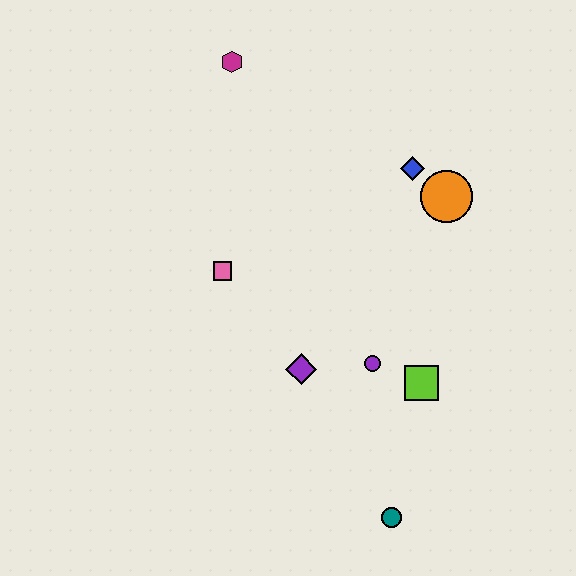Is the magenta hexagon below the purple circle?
No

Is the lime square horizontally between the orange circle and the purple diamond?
Yes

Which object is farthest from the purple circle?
The magenta hexagon is farthest from the purple circle.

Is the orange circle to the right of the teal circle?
Yes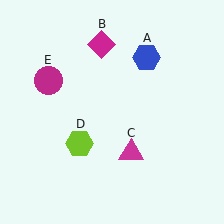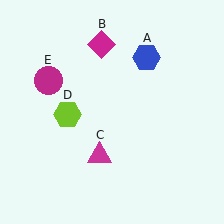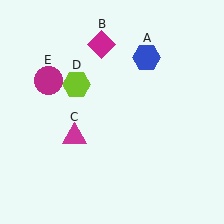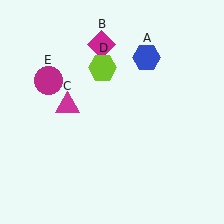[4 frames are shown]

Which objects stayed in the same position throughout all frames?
Blue hexagon (object A) and magenta diamond (object B) and magenta circle (object E) remained stationary.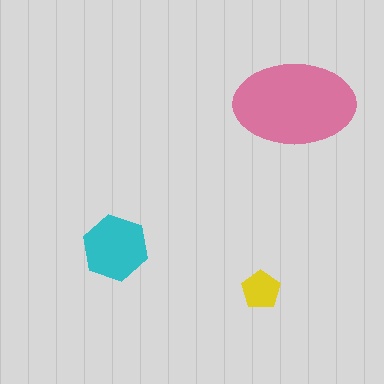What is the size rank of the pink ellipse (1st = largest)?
1st.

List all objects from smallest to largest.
The yellow pentagon, the cyan hexagon, the pink ellipse.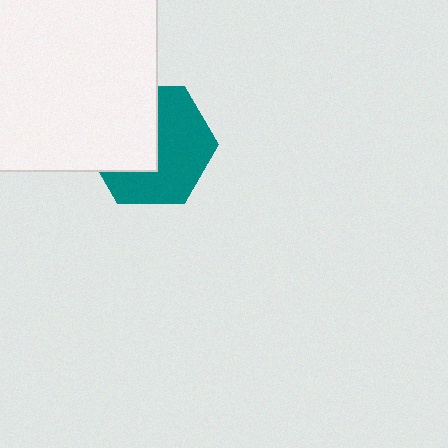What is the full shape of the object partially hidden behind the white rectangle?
The partially hidden object is a teal hexagon.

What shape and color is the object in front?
The object in front is a white rectangle.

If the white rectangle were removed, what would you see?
You would see the complete teal hexagon.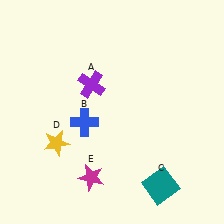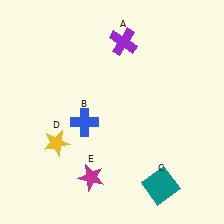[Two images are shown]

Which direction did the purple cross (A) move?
The purple cross (A) moved up.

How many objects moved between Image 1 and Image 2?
1 object moved between the two images.